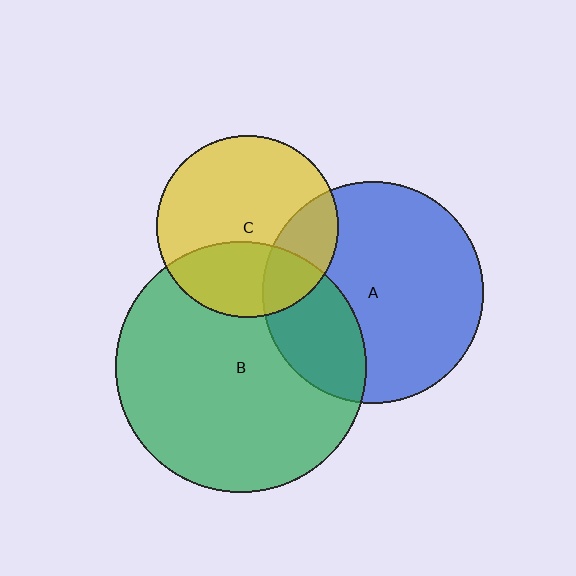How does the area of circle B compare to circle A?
Approximately 1.3 times.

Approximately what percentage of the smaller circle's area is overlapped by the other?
Approximately 35%.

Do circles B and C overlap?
Yes.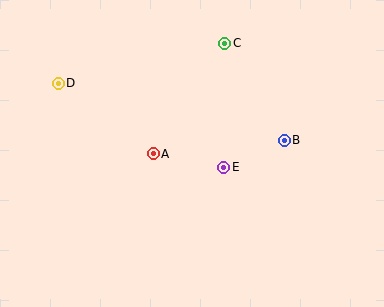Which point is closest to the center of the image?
Point E at (224, 167) is closest to the center.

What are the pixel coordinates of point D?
Point D is at (58, 83).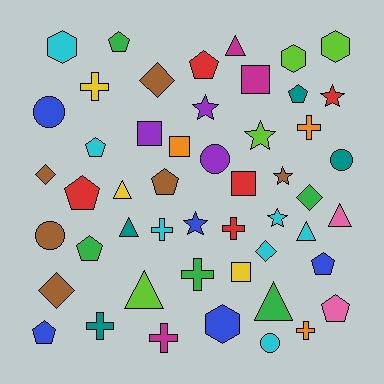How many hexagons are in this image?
There are 4 hexagons.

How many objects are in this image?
There are 50 objects.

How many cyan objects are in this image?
There are 7 cyan objects.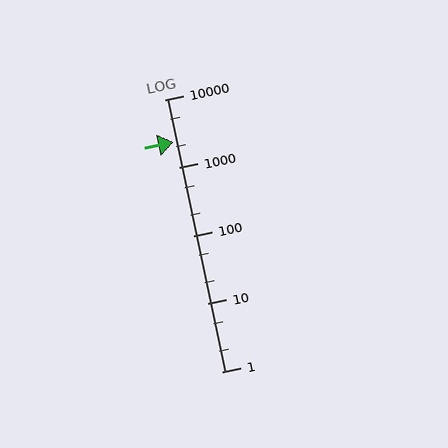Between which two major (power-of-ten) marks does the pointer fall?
The pointer is between 1000 and 10000.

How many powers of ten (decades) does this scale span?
The scale spans 4 decades, from 1 to 10000.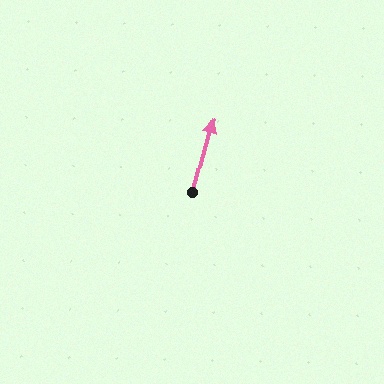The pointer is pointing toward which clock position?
Roughly 1 o'clock.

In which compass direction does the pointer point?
North.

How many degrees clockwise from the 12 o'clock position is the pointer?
Approximately 15 degrees.